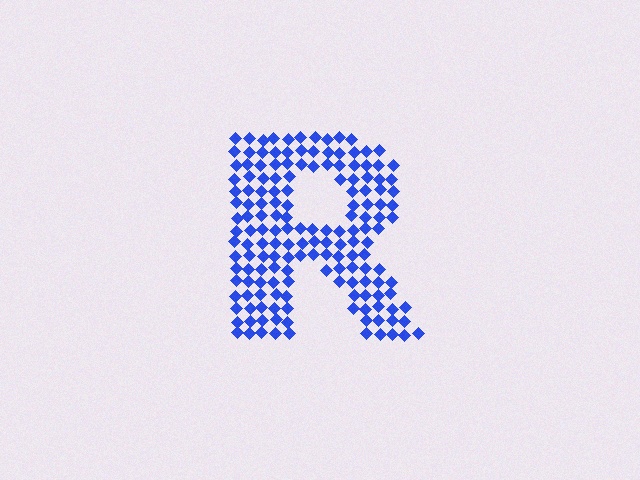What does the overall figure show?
The overall figure shows the letter R.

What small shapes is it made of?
It is made of small diamonds.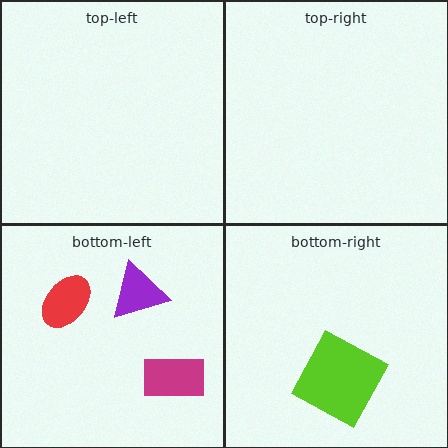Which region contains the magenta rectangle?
The bottom-left region.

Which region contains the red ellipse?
The bottom-left region.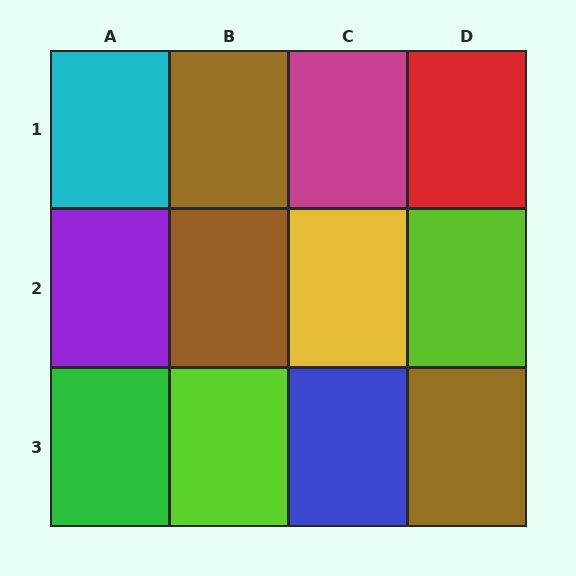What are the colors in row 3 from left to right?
Green, lime, blue, brown.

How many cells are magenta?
1 cell is magenta.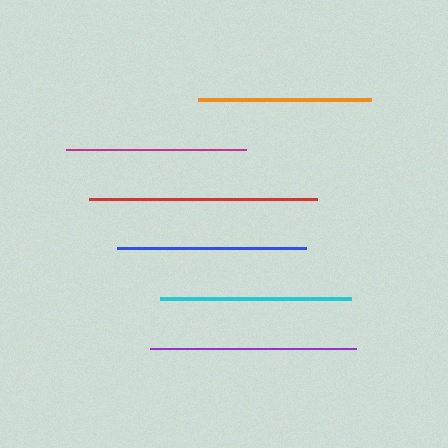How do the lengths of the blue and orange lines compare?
The blue and orange lines are approximately the same length.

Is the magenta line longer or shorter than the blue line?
The blue line is longer than the magenta line.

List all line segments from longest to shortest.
From longest to shortest: red, purple, cyan, blue, magenta, orange.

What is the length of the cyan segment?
The cyan segment is approximately 191 pixels long.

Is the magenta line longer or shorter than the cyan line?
The cyan line is longer than the magenta line.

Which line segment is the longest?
The red line is the longest at approximately 228 pixels.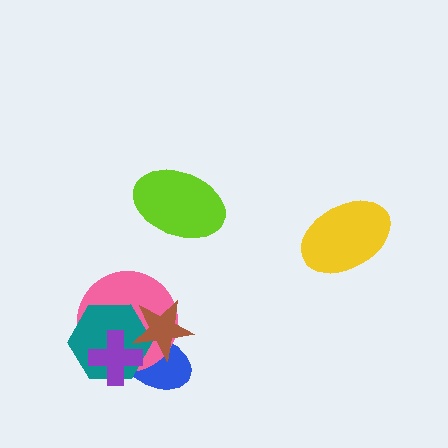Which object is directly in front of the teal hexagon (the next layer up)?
The brown star is directly in front of the teal hexagon.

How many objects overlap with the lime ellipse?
0 objects overlap with the lime ellipse.